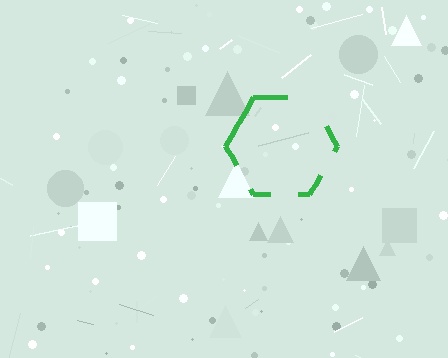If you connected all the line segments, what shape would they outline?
They would outline a hexagon.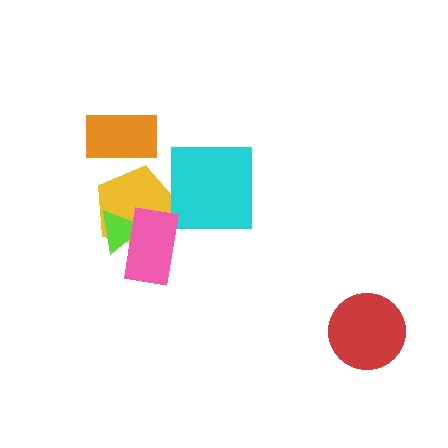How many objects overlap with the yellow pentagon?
2 objects overlap with the yellow pentagon.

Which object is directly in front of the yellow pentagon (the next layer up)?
The lime triangle is directly in front of the yellow pentagon.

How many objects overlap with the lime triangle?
2 objects overlap with the lime triangle.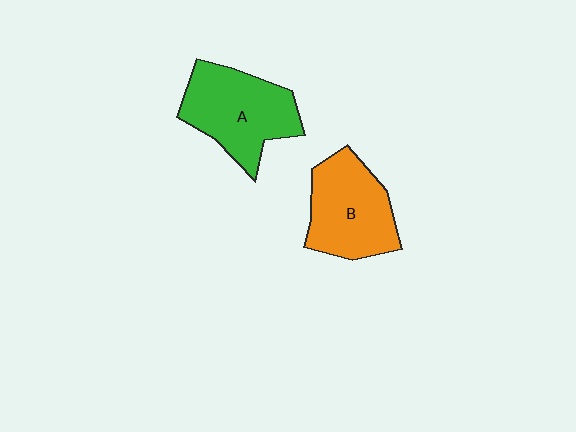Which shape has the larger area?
Shape A (green).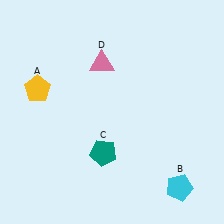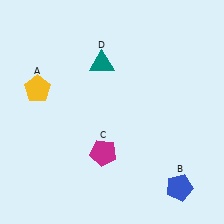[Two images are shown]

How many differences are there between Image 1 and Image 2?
There are 3 differences between the two images.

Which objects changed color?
B changed from cyan to blue. C changed from teal to magenta. D changed from pink to teal.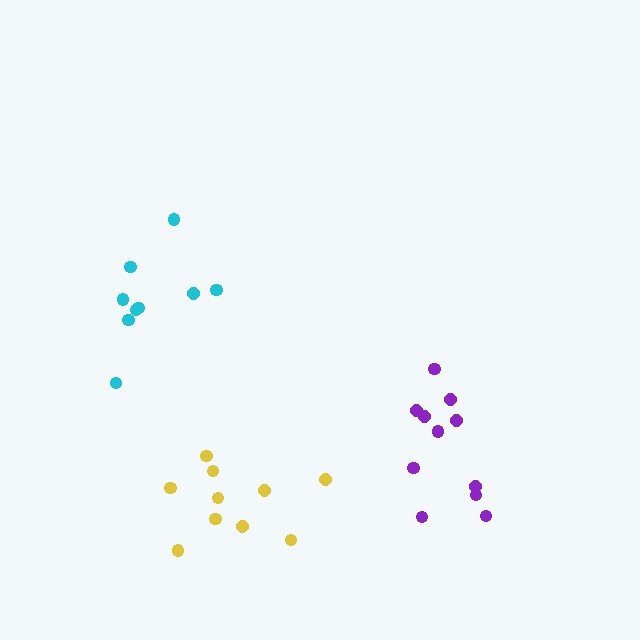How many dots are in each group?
Group 1: 11 dots, Group 2: 9 dots, Group 3: 10 dots (30 total).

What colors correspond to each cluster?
The clusters are colored: purple, cyan, yellow.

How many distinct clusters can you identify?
There are 3 distinct clusters.